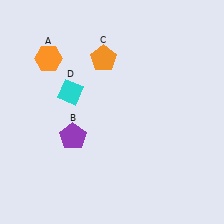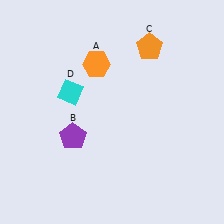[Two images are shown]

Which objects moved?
The objects that moved are: the orange hexagon (A), the orange pentagon (C).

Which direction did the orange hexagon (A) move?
The orange hexagon (A) moved right.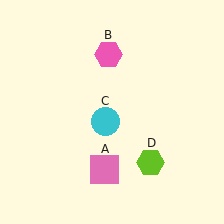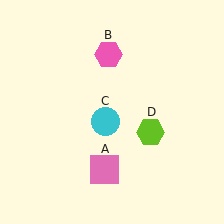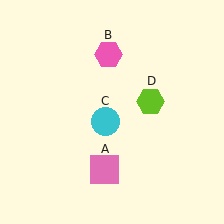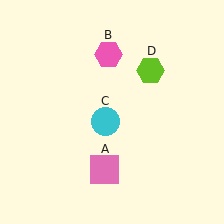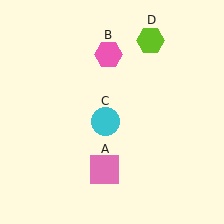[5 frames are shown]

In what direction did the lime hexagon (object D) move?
The lime hexagon (object D) moved up.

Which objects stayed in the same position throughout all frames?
Pink square (object A) and pink hexagon (object B) and cyan circle (object C) remained stationary.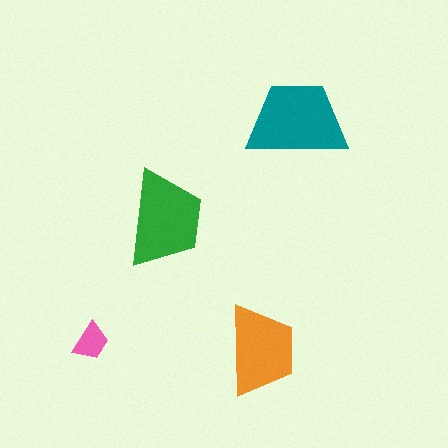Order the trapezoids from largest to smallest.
the teal one, the green one, the orange one, the pink one.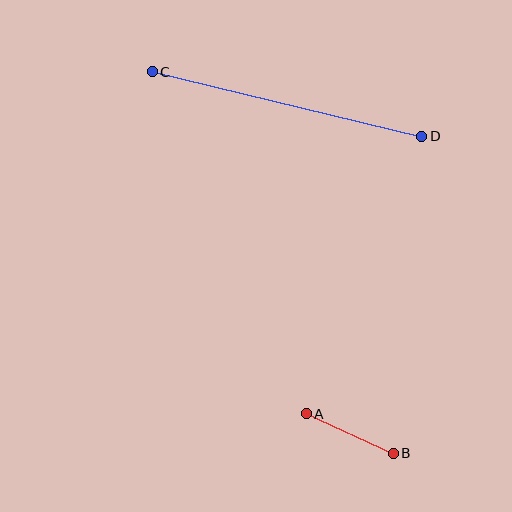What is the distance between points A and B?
The distance is approximately 96 pixels.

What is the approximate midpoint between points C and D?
The midpoint is at approximately (287, 104) pixels.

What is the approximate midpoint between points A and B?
The midpoint is at approximately (350, 433) pixels.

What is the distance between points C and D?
The distance is approximately 277 pixels.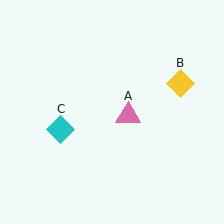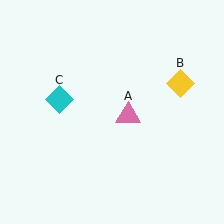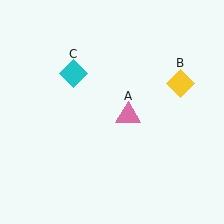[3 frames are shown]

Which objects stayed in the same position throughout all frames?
Pink triangle (object A) and yellow diamond (object B) remained stationary.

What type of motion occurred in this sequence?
The cyan diamond (object C) rotated clockwise around the center of the scene.